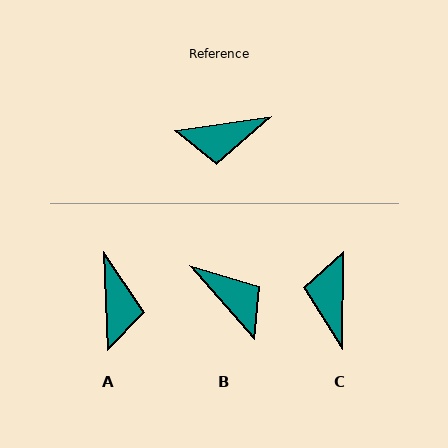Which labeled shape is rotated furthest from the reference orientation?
B, about 123 degrees away.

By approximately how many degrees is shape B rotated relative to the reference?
Approximately 123 degrees counter-clockwise.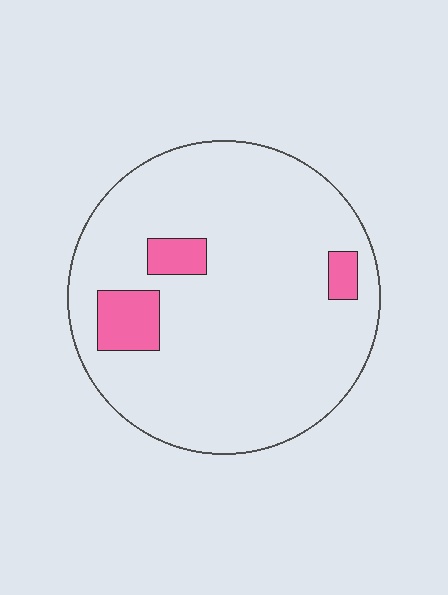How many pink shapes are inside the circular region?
3.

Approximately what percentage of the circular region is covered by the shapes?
Approximately 10%.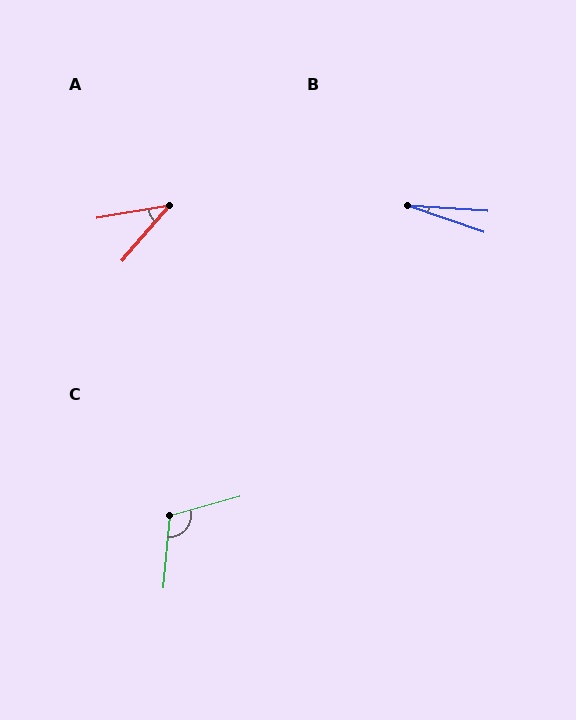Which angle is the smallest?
B, at approximately 15 degrees.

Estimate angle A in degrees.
Approximately 39 degrees.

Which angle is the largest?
C, at approximately 111 degrees.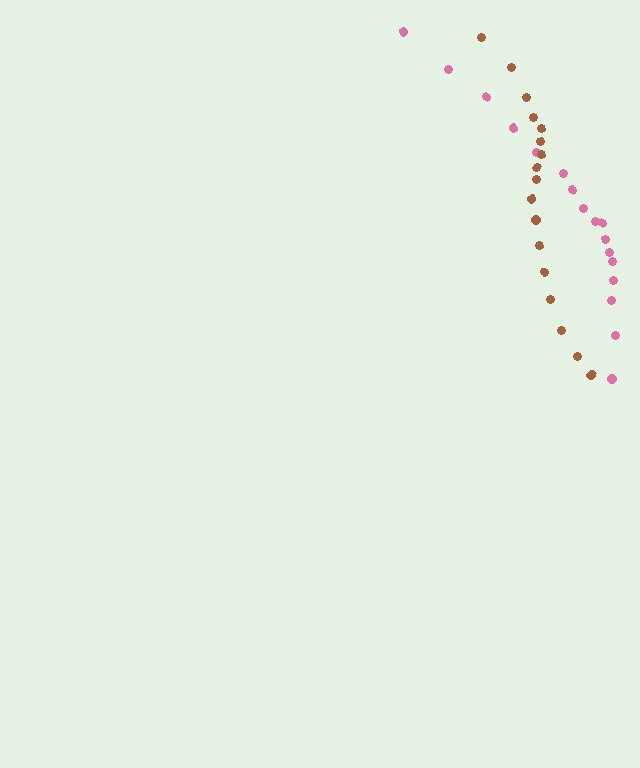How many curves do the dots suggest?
There are 2 distinct paths.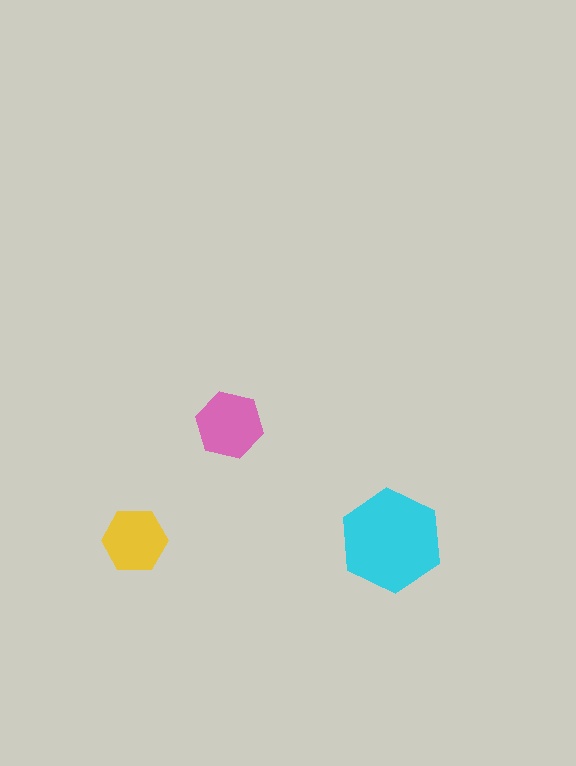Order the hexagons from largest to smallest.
the cyan one, the pink one, the yellow one.